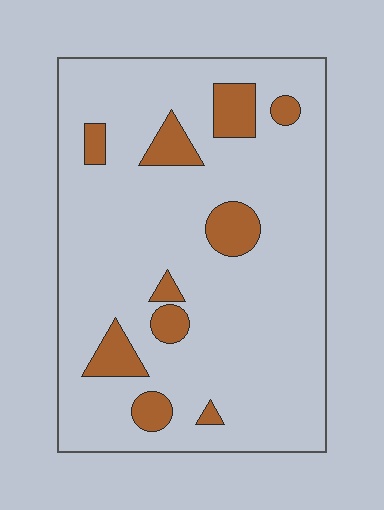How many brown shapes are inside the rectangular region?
10.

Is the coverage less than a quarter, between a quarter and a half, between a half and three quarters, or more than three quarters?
Less than a quarter.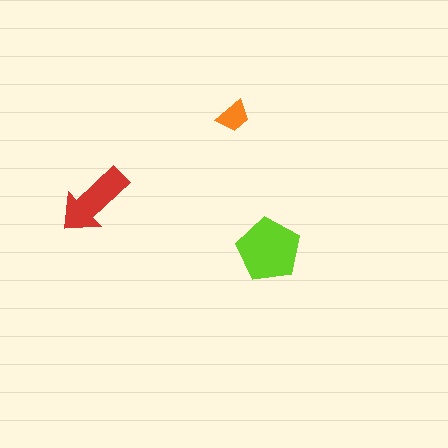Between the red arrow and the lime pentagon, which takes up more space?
The lime pentagon.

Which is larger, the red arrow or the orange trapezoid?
The red arrow.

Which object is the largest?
The lime pentagon.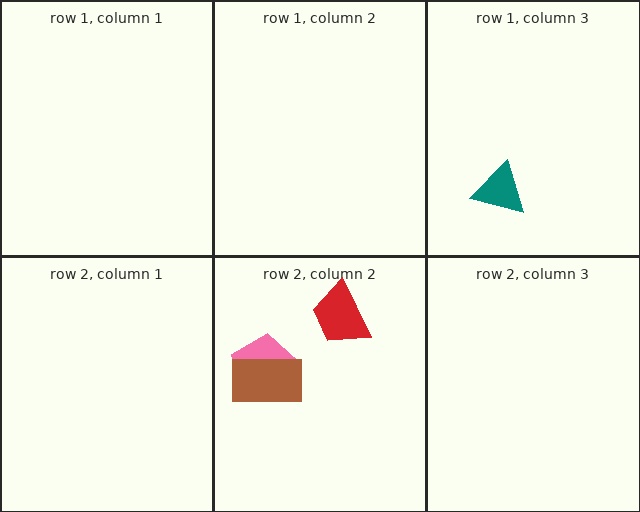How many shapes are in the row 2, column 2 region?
3.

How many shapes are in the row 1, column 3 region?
1.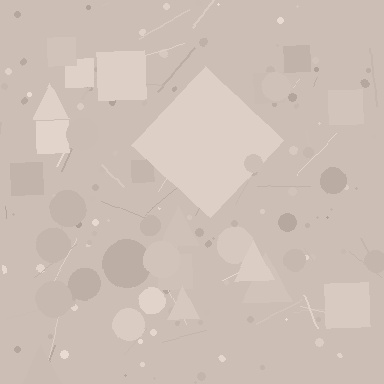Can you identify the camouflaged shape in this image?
The camouflaged shape is a diamond.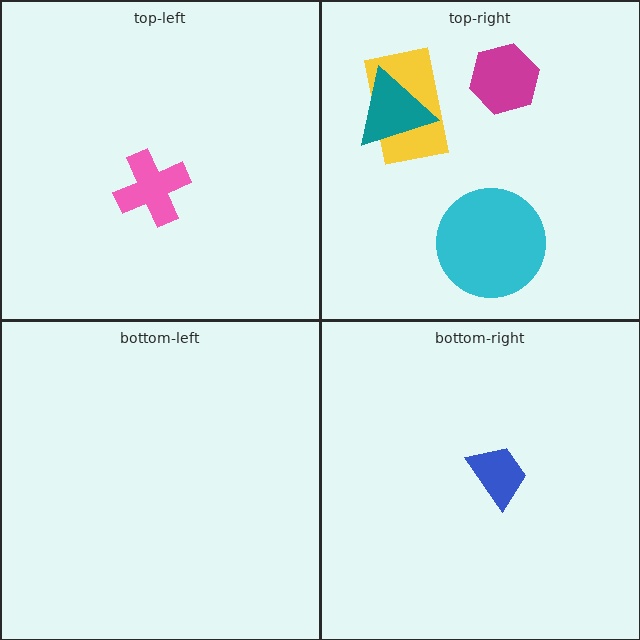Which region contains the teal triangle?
The top-right region.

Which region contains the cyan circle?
The top-right region.